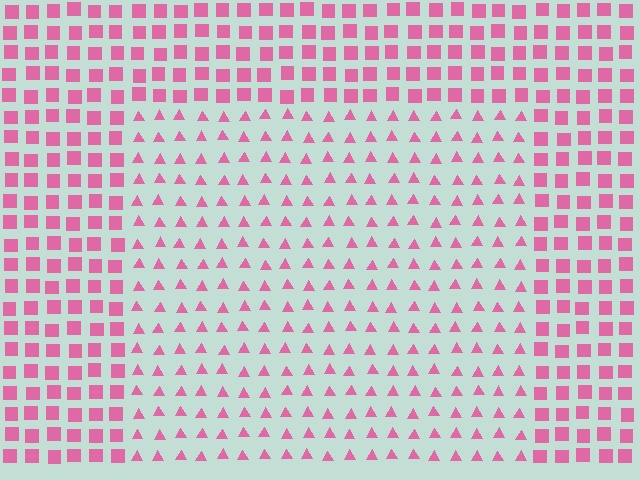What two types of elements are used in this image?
The image uses triangles inside the rectangle region and squares outside it.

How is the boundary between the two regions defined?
The boundary is defined by a change in element shape: triangles inside vs. squares outside. All elements share the same color and spacing.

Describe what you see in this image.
The image is filled with small pink elements arranged in a uniform grid. A rectangle-shaped region contains triangles, while the surrounding area contains squares. The boundary is defined purely by the change in element shape.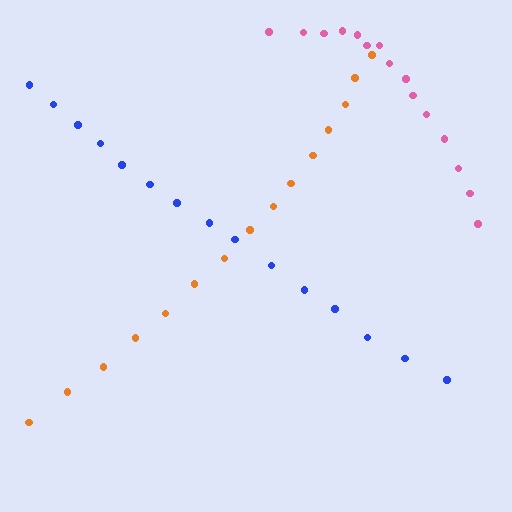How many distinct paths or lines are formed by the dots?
There are 3 distinct paths.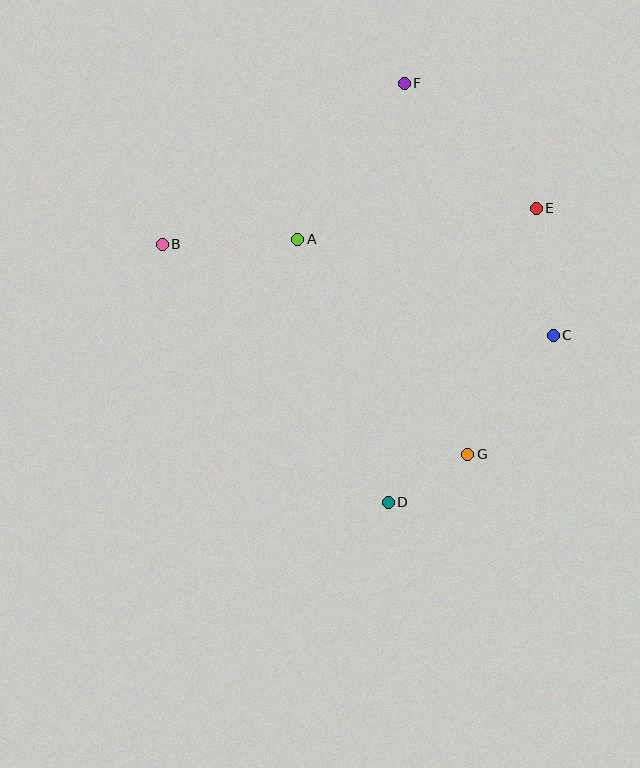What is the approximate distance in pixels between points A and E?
The distance between A and E is approximately 241 pixels.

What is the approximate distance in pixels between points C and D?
The distance between C and D is approximately 235 pixels.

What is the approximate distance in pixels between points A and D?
The distance between A and D is approximately 278 pixels.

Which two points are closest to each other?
Points D and G are closest to each other.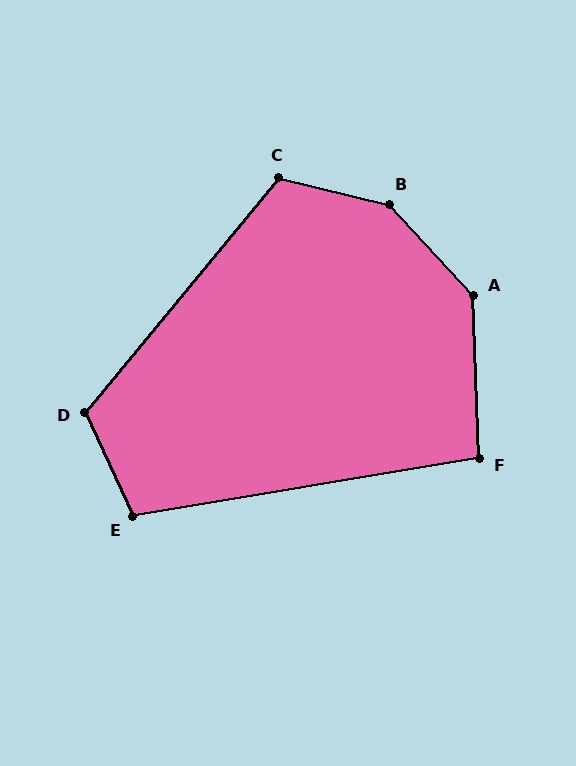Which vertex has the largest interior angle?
B, at approximately 146 degrees.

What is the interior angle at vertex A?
Approximately 139 degrees (obtuse).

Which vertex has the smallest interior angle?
F, at approximately 98 degrees.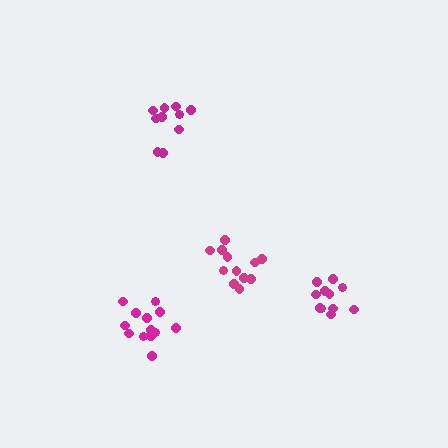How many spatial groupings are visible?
There are 4 spatial groupings.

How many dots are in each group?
Group 1: 13 dots, Group 2: 10 dots, Group 3: 12 dots, Group 4: 11 dots (46 total).